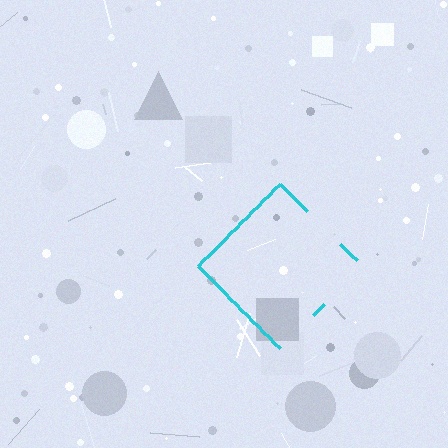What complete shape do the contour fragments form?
The contour fragments form a diamond.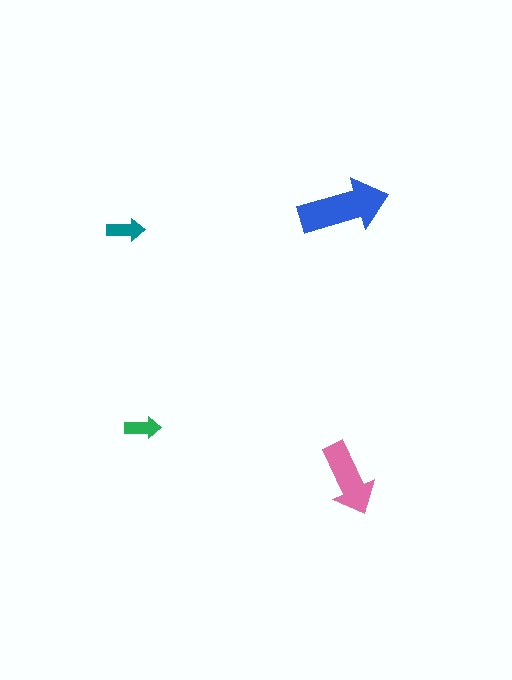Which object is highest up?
The blue arrow is topmost.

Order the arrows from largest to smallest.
the blue one, the pink one, the teal one, the green one.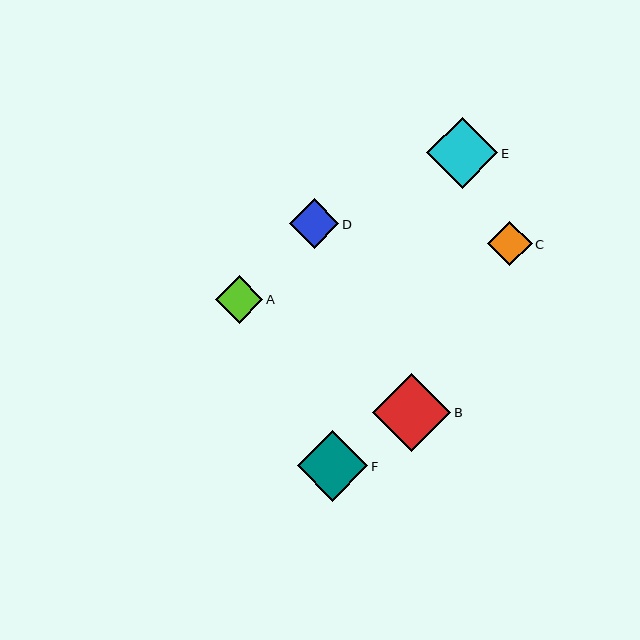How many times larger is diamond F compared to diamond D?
Diamond F is approximately 1.4 times the size of diamond D.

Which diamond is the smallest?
Diamond C is the smallest with a size of approximately 45 pixels.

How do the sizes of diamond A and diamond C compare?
Diamond A and diamond C are approximately the same size.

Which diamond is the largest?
Diamond B is the largest with a size of approximately 78 pixels.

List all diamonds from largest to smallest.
From largest to smallest: B, E, F, D, A, C.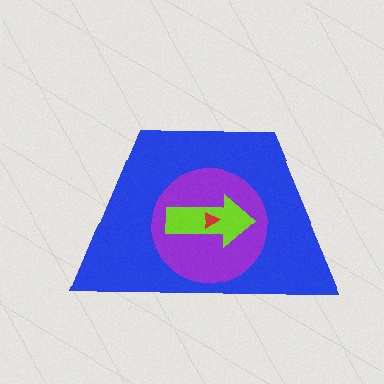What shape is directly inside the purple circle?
The lime arrow.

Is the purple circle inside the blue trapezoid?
Yes.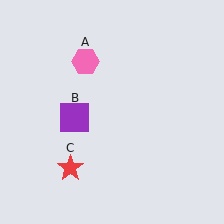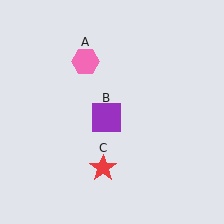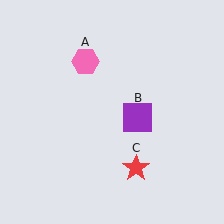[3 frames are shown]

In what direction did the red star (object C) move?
The red star (object C) moved right.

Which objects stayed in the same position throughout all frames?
Pink hexagon (object A) remained stationary.